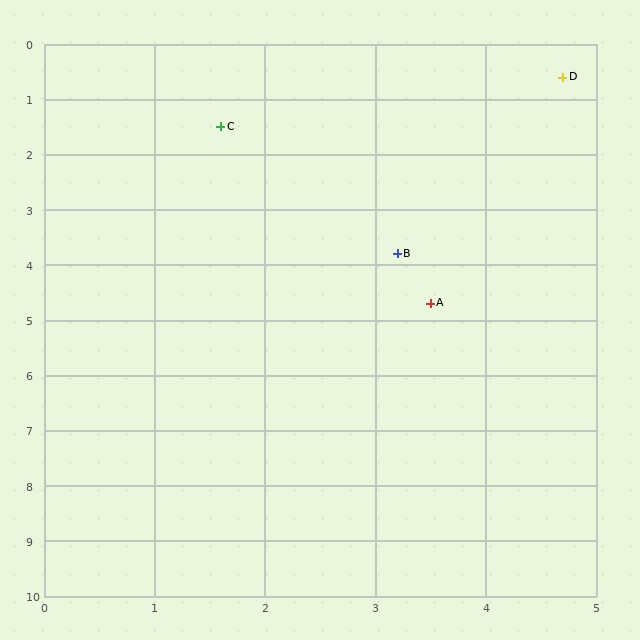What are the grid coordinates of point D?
Point D is at approximately (4.7, 0.6).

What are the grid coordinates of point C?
Point C is at approximately (1.6, 1.5).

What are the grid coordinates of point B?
Point B is at approximately (3.2, 3.8).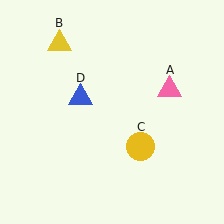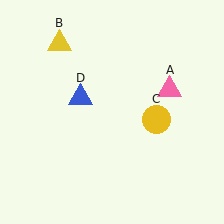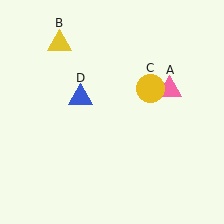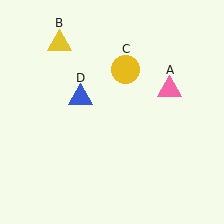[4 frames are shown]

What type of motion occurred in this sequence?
The yellow circle (object C) rotated counterclockwise around the center of the scene.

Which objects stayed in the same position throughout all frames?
Pink triangle (object A) and yellow triangle (object B) and blue triangle (object D) remained stationary.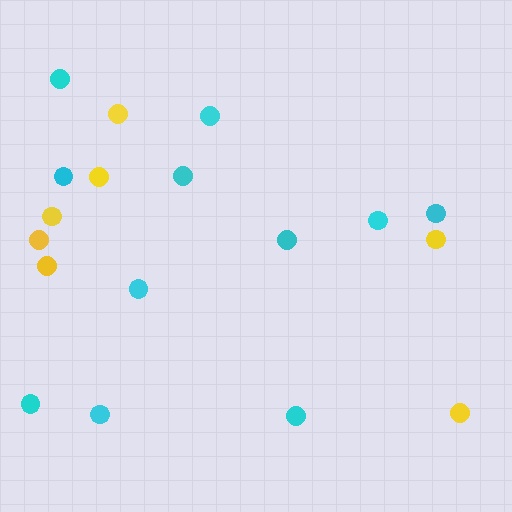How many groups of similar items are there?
There are 2 groups: one group of yellow circles (7) and one group of cyan circles (11).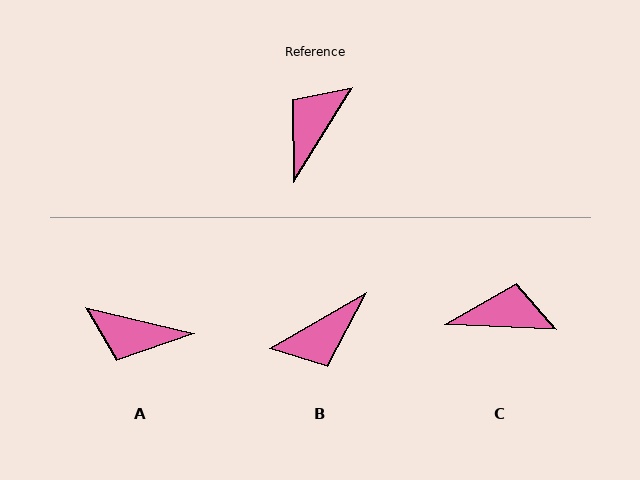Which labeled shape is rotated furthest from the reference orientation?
B, about 151 degrees away.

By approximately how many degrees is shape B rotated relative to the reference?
Approximately 151 degrees counter-clockwise.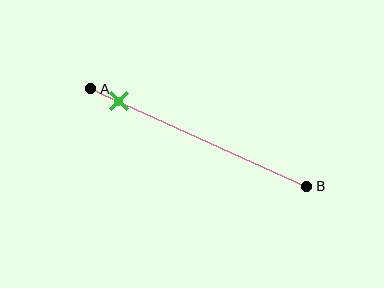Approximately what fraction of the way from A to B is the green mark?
The green mark is approximately 15% of the way from A to B.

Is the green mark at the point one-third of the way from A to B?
No, the mark is at about 15% from A, not at the 33% one-third point.